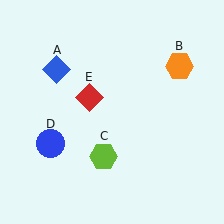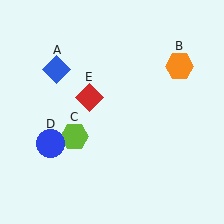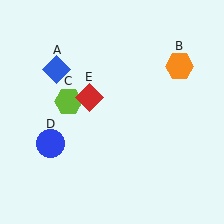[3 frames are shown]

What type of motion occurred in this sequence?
The lime hexagon (object C) rotated clockwise around the center of the scene.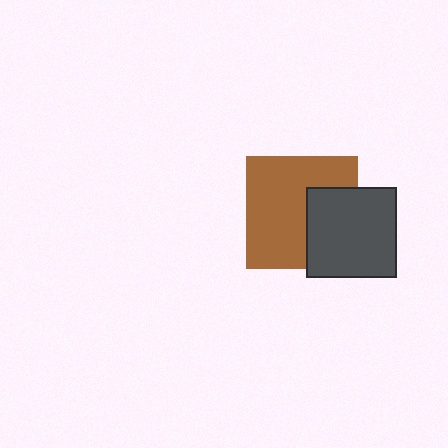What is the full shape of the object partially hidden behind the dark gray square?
The partially hidden object is a brown square.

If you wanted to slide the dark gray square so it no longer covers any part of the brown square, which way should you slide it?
Slide it right — that is the most direct way to separate the two shapes.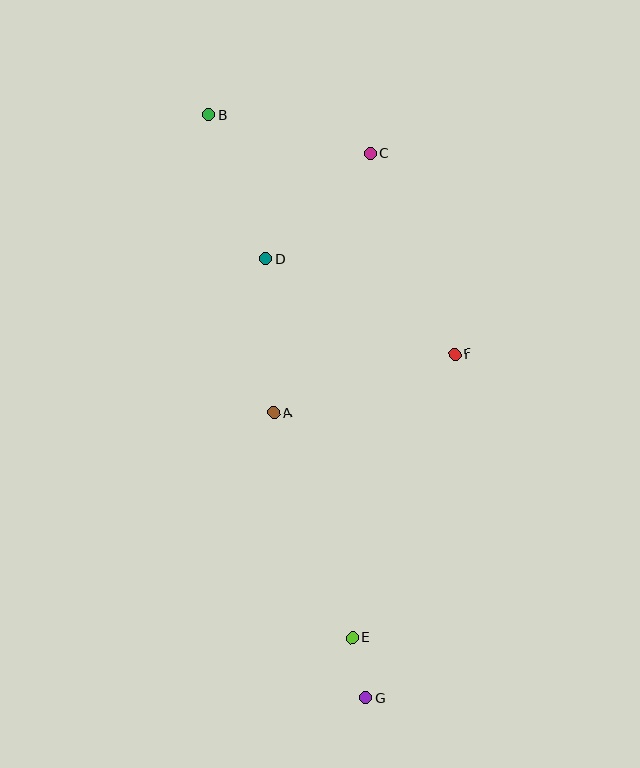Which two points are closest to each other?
Points E and G are closest to each other.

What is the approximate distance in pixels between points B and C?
The distance between B and C is approximately 166 pixels.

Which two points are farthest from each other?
Points B and G are farthest from each other.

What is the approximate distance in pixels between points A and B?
The distance between A and B is approximately 305 pixels.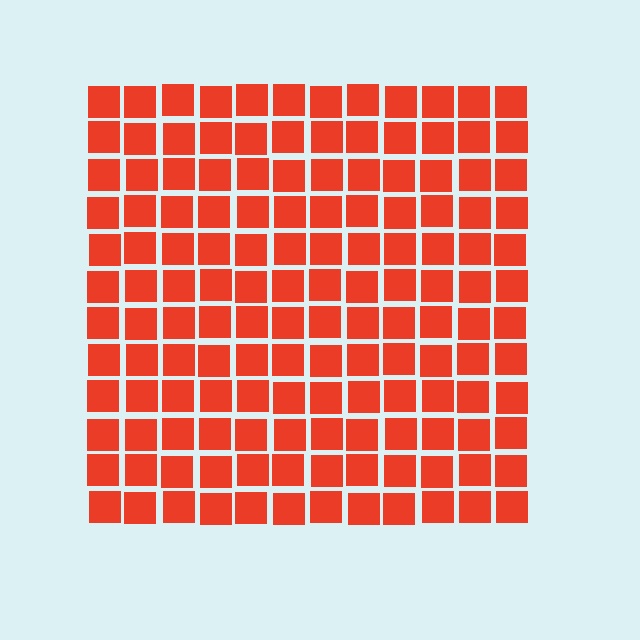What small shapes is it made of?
It is made of small squares.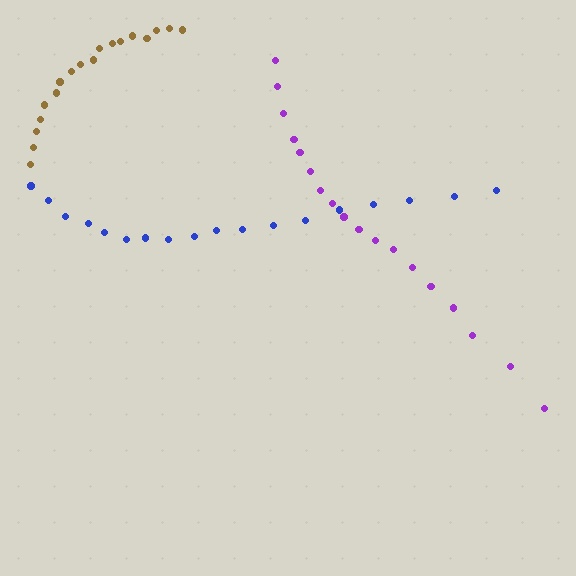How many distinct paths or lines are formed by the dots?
There are 3 distinct paths.